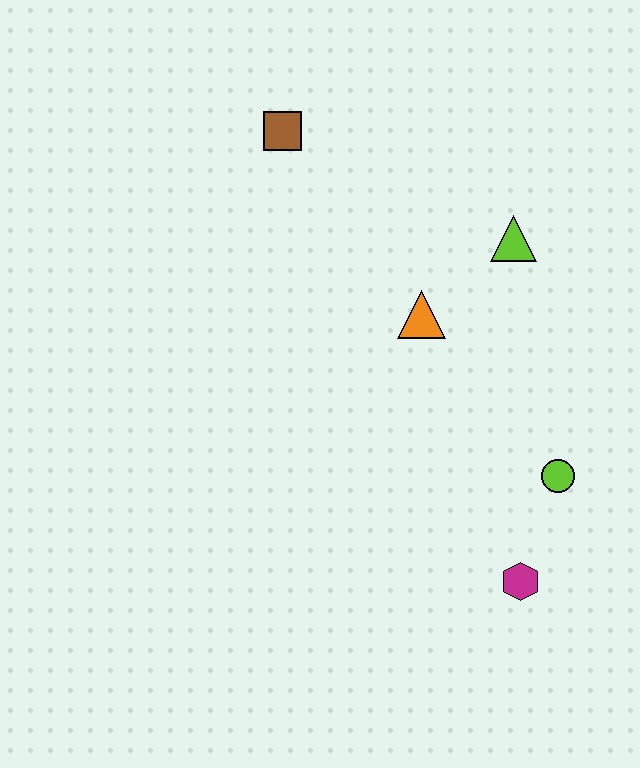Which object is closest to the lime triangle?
The orange triangle is closest to the lime triangle.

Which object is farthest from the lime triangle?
The magenta hexagon is farthest from the lime triangle.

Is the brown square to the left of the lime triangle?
Yes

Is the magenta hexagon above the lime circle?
No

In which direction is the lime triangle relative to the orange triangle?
The lime triangle is to the right of the orange triangle.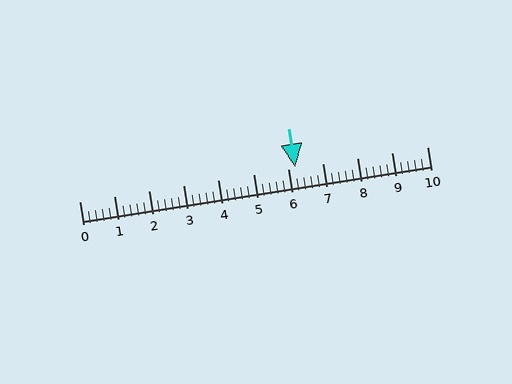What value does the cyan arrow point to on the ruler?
The cyan arrow points to approximately 6.2.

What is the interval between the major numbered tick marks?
The major tick marks are spaced 1 units apart.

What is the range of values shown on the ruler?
The ruler shows values from 0 to 10.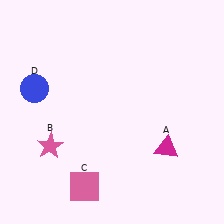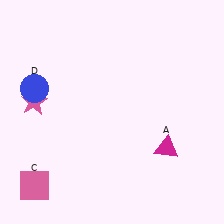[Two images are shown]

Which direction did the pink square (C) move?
The pink square (C) moved left.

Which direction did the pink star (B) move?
The pink star (B) moved up.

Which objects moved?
The objects that moved are: the pink star (B), the pink square (C).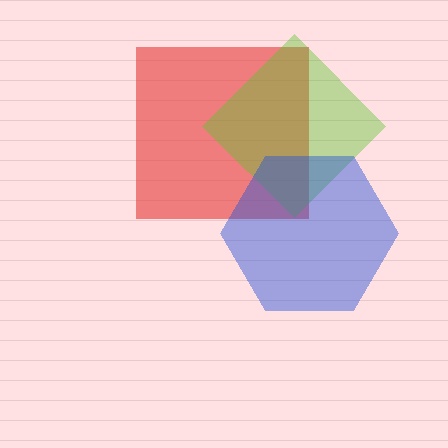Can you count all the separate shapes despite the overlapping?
Yes, there are 3 separate shapes.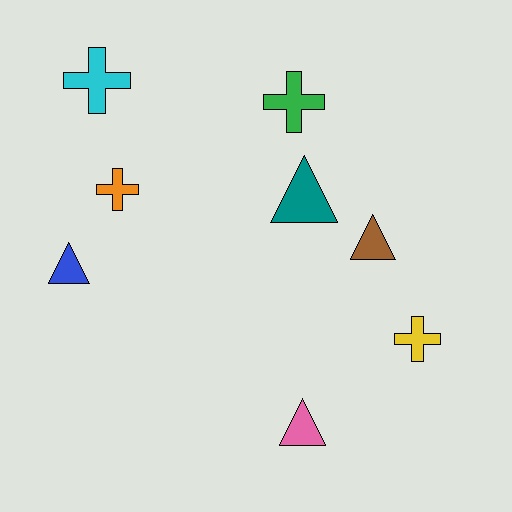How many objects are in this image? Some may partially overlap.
There are 8 objects.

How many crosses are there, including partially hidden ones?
There are 4 crosses.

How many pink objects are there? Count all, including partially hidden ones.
There is 1 pink object.